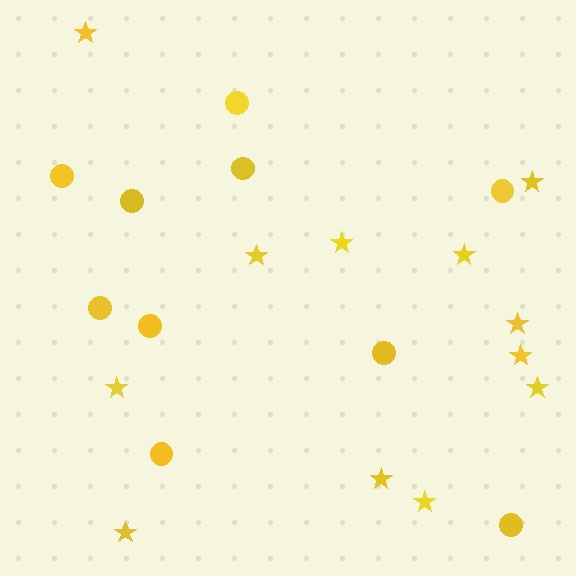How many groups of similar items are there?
There are 2 groups: one group of stars (12) and one group of circles (10).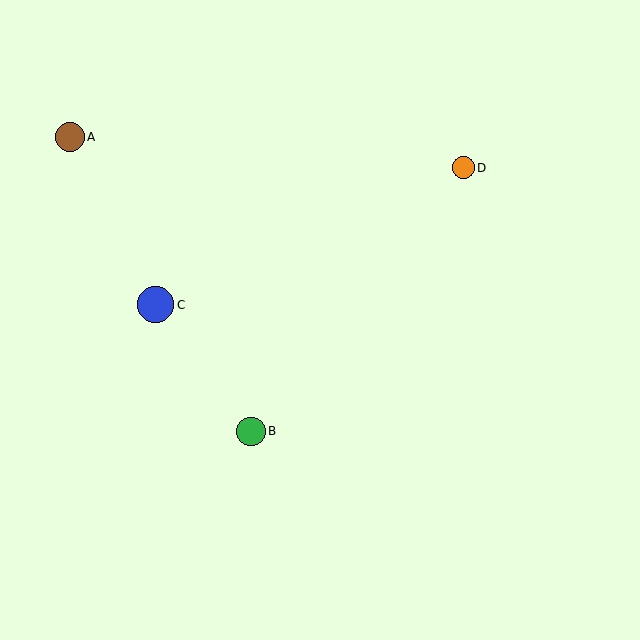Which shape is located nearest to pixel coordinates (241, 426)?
The green circle (labeled B) at (251, 431) is nearest to that location.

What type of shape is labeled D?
Shape D is an orange circle.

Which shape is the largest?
The blue circle (labeled C) is the largest.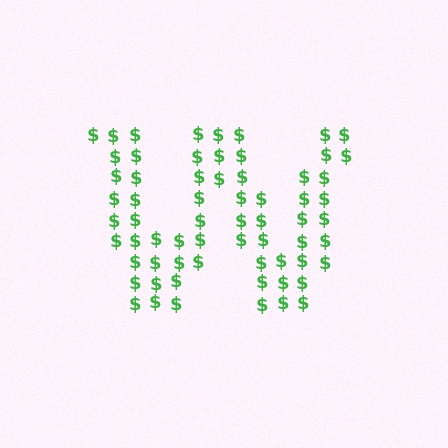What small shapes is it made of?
It is made of small dollar signs.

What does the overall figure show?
The overall figure shows the letter W.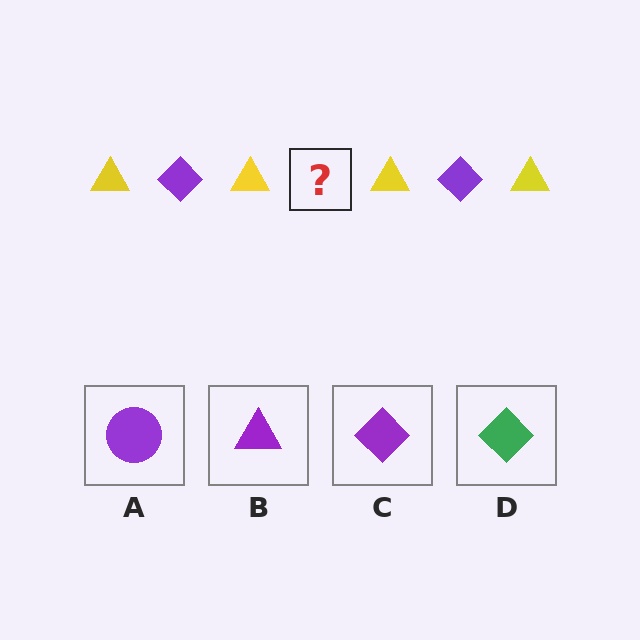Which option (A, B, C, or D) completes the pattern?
C.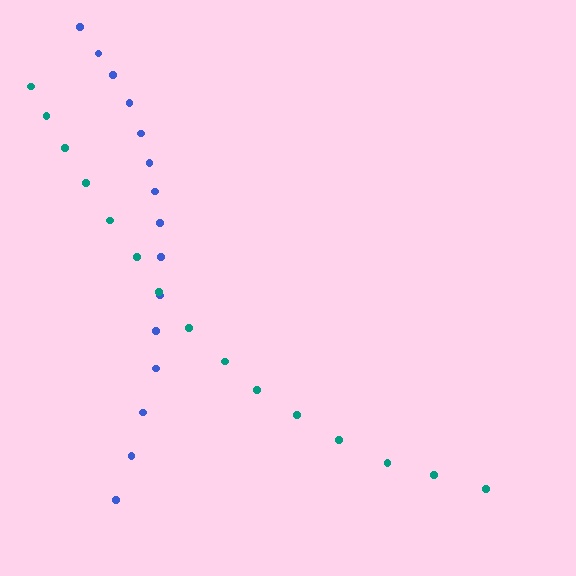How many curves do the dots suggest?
There are 2 distinct paths.